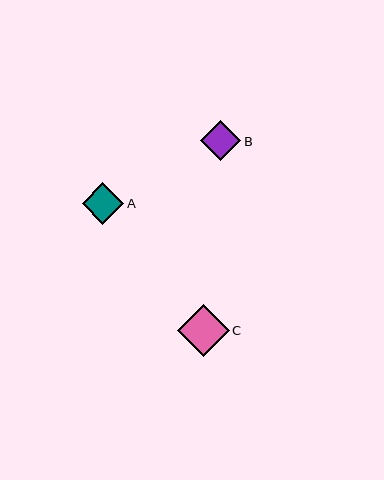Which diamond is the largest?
Diamond C is the largest with a size of approximately 52 pixels.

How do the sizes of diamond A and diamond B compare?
Diamond A and diamond B are approximately the same size.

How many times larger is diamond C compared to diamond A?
Diamond C is approximately 1.3 times the size of diamond A.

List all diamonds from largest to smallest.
From largest to smallest: C, A, B.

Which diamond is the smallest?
Diamond B is the smallest with a size of approximately 40 pixels.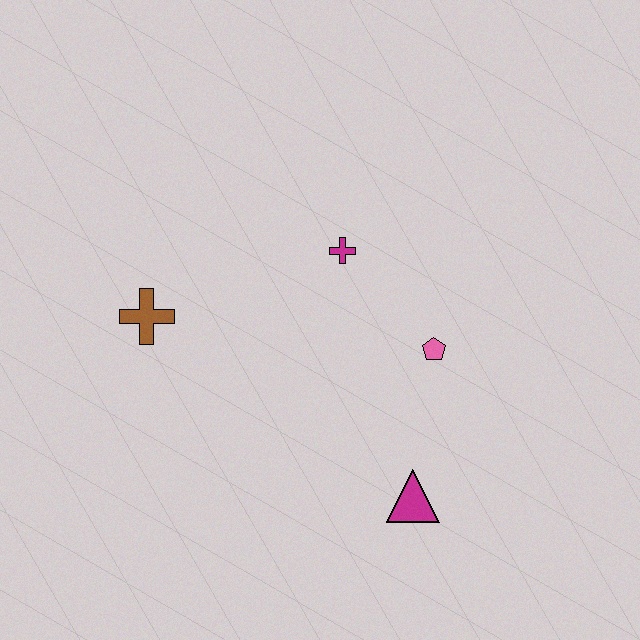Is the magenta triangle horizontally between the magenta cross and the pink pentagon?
Yes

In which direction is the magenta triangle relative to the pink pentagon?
The magenta triangle is below the pink pentagon.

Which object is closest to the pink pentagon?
The magenta cross is closest to the pink pentagon.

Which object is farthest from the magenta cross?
The magenta triangle is farthest from the magenta cross.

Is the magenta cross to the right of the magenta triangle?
No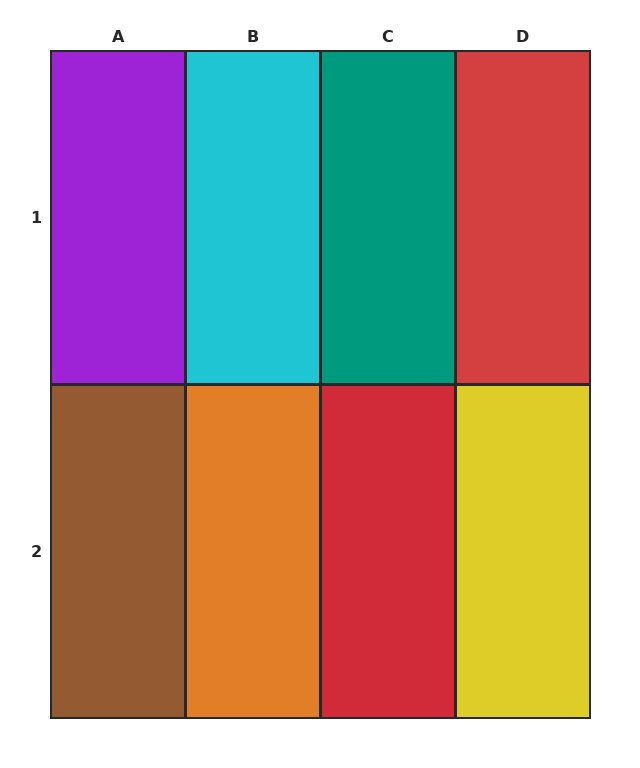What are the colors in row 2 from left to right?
Brown, orange, red, yellow.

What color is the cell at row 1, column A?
Purple.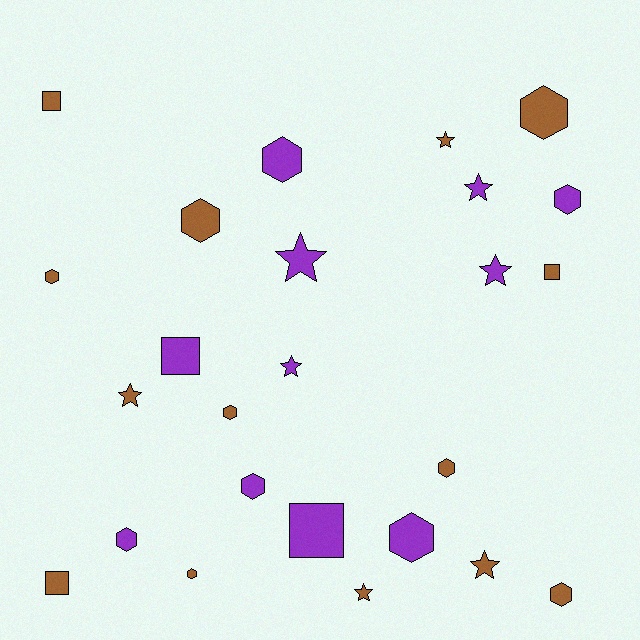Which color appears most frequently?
Brown, with 14 objects.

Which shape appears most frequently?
Hexagon, with 12 objects.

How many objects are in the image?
There are 25 objects.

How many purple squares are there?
There are 2 purple squares.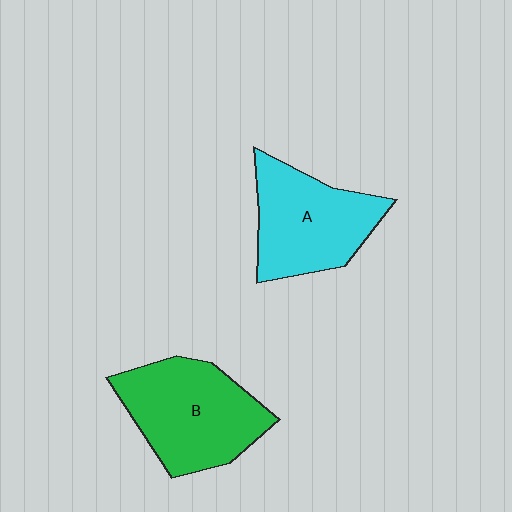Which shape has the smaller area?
Shape A (cyan).